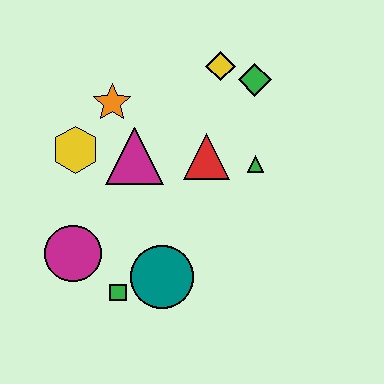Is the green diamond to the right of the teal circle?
Yes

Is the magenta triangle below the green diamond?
Yes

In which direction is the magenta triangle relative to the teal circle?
The magenta triangle is above the teal circle.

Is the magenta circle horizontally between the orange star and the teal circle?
No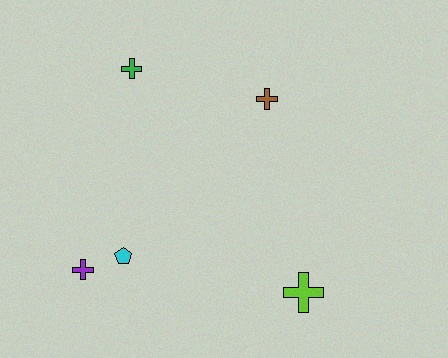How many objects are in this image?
There are 5 objects.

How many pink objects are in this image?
There are no pink objects.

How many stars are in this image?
There are no stars.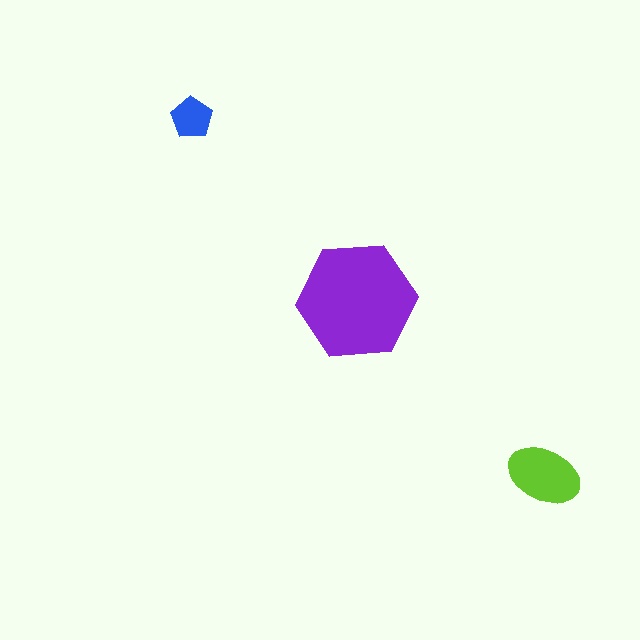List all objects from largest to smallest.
The purple hexagon, the lime ellipse, the blue pentagon.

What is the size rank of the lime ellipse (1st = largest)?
2nd.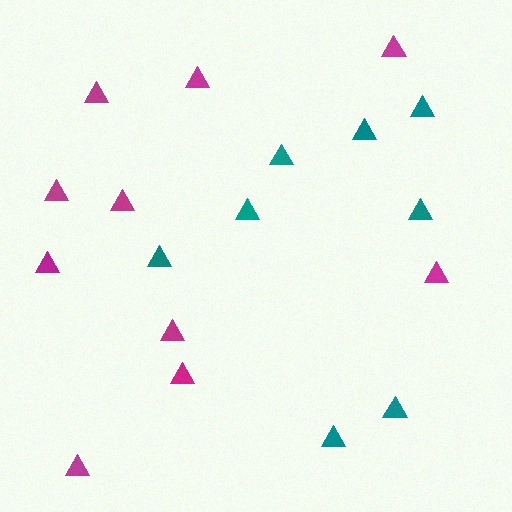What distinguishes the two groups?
There are 2 groups: one group of teal triangles (8) and one group of magenta triangles (10).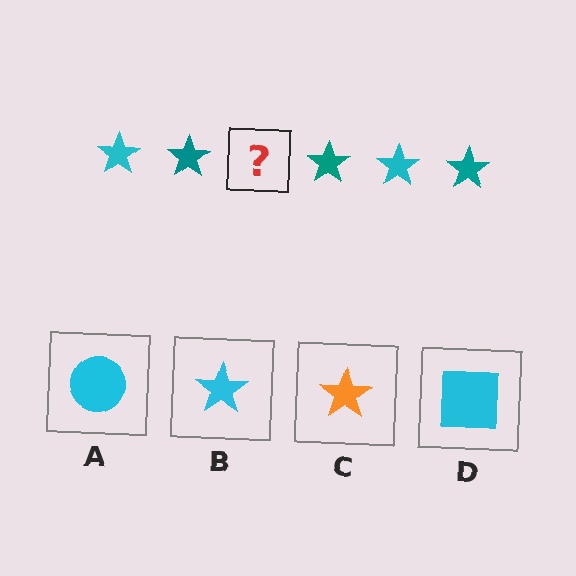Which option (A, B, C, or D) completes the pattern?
B.